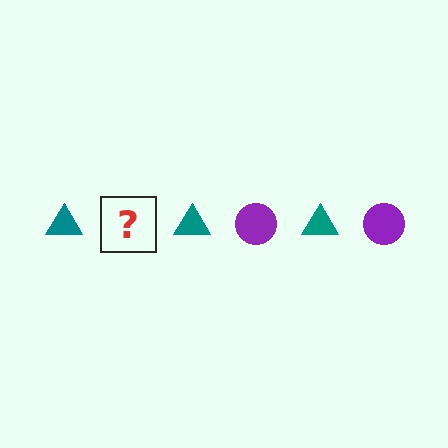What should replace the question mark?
The question mark should be replaced with a purple circle.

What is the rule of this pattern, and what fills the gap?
The rule is that the pattern alternates between teal triangle and purple circle. The gap should be filled with a purple circle.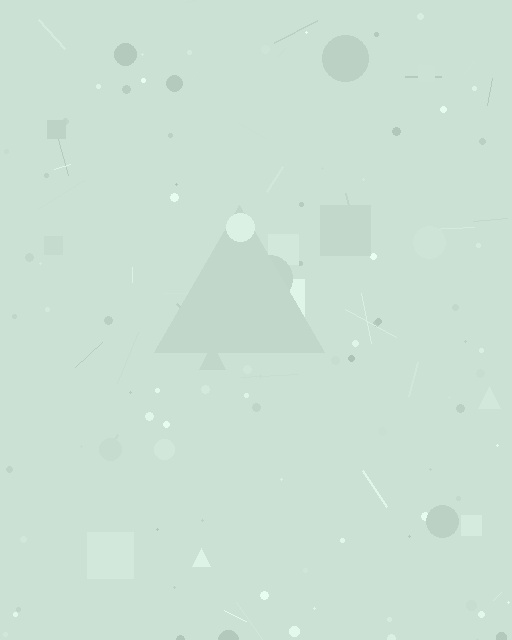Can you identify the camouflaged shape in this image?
The camouflaged shape is a triangle.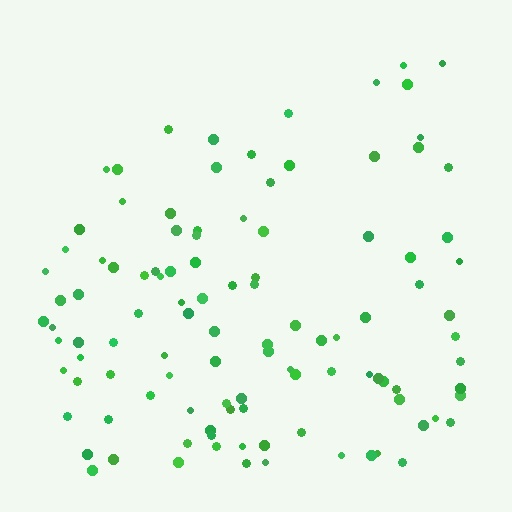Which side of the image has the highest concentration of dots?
The bottom.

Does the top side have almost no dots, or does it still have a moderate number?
Still a moderate number, just noticeably fewer than the bottom.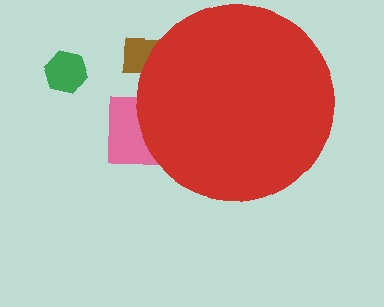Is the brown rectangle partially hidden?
Yes, the brown rectangle is partially hidden behind the red circle.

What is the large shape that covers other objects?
A red circle.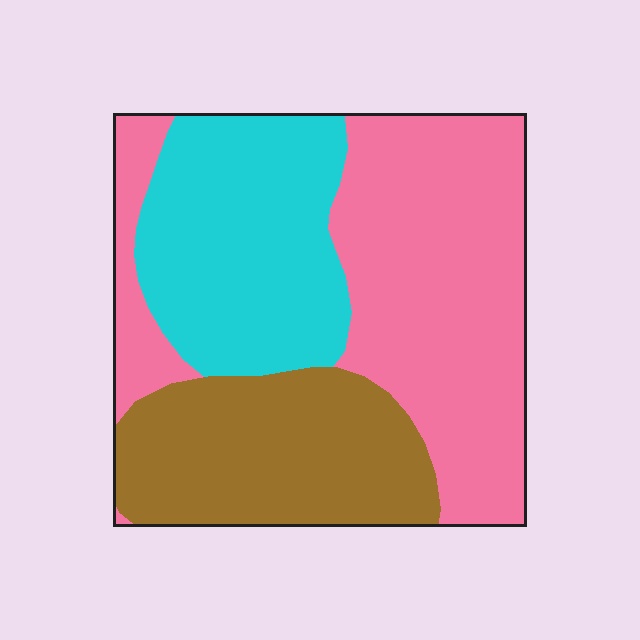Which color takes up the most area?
Pink, at roughly 45%.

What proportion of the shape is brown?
Brown takes up about one quarter (1/4) of the shape.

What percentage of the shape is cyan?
Cyan takes up about one quarter (1/4) of the shape.